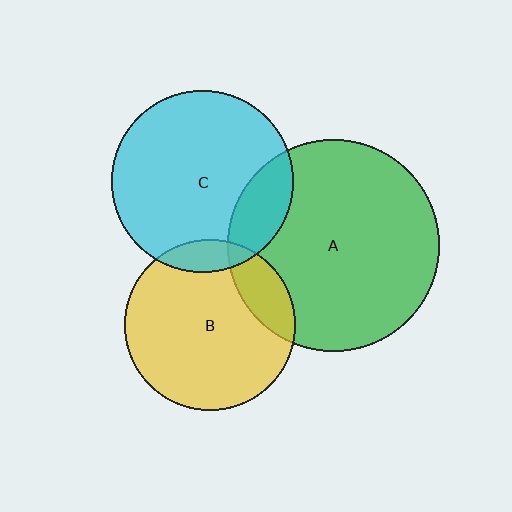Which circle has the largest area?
Circle A (green).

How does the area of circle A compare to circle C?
Approximately 1.4 times.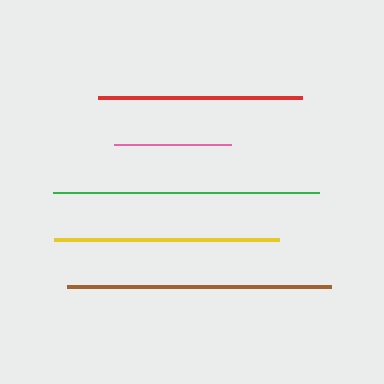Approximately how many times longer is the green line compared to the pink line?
The green line is approximately 2.3 times the length of the pink line.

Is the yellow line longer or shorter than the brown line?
The brown line is longer than the yellow line.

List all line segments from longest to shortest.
From longest to shortest: green, brown, yellow, red, pink.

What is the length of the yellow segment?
The yellow segment is approximately 225 pixels long.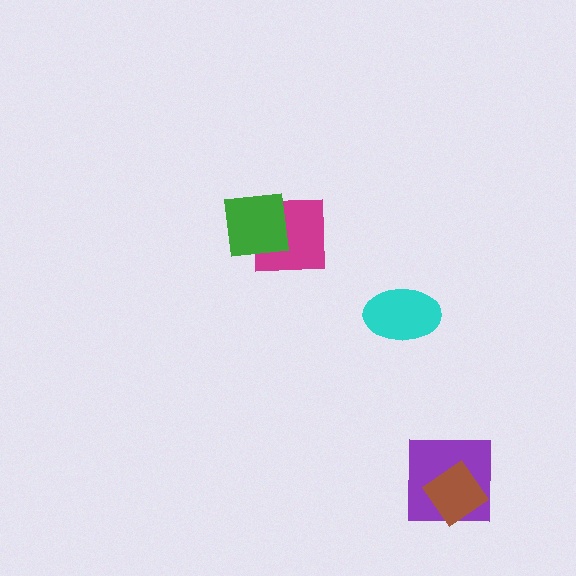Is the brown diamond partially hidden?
No, no other shape covers it.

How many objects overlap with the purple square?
1 object overlaps with the purple square.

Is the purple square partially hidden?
Yes, it is partially covered by another shape.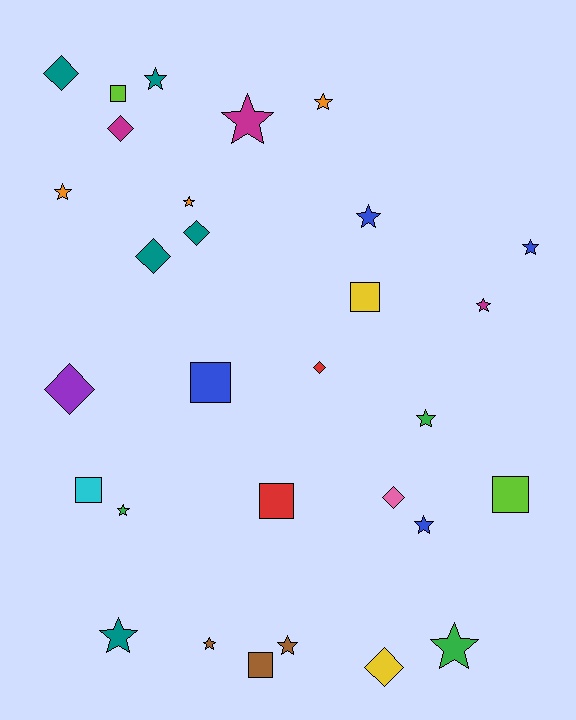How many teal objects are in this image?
There are 5 teal objects.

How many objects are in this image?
There are 30 objects.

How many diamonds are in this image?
There are 8 diamonds.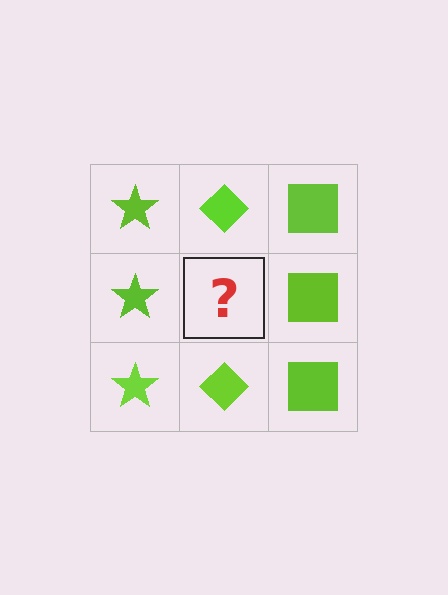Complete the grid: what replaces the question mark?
The question mark should be replaced with a lime diamond.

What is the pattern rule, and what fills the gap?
The rule is that each column has a consistent shape. The gap should be filled with a lime diamond.